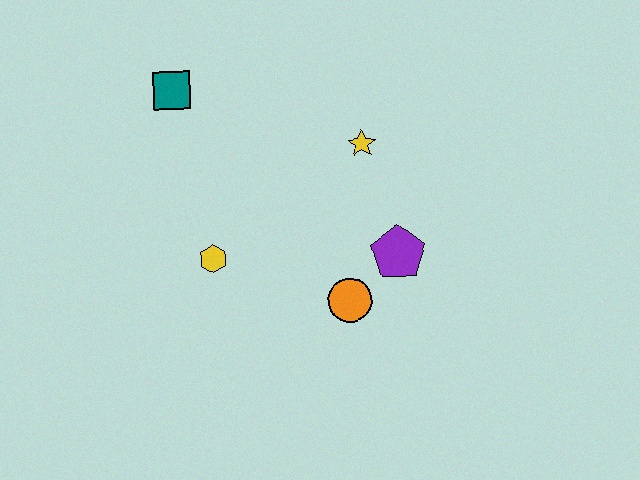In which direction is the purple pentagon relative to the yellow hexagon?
The purple pentagon is to the right of the yellow hexagon.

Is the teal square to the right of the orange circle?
No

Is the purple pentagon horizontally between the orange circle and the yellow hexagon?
No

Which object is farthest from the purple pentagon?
The teal square is farthest from the purple pentagon.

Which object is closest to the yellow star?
The purple pentagon is closest to the yellow star.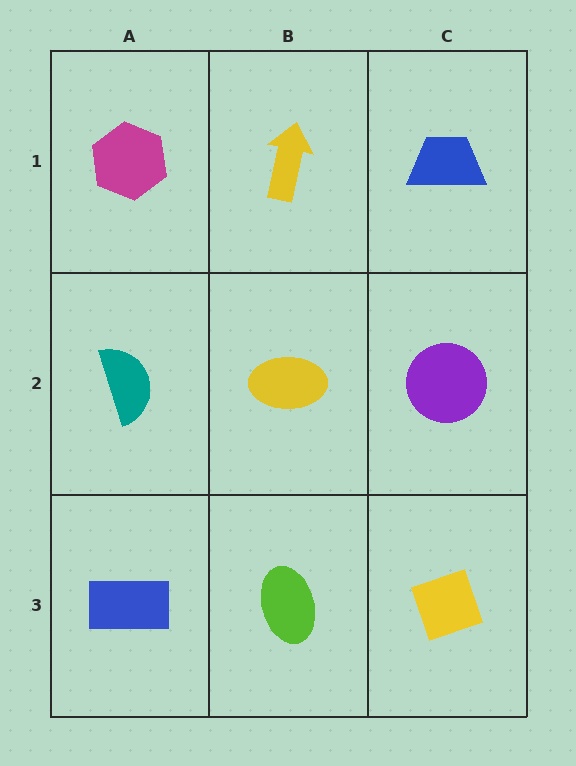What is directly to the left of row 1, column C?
A yellow arrow.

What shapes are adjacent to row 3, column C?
A purple circle (row 2, column C), a lime ellipse (row 3, column B).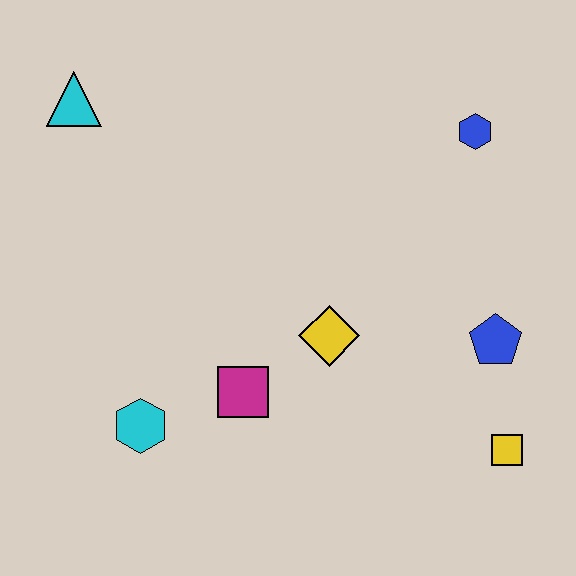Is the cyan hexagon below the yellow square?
No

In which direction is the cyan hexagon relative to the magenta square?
The cyan hexagon is to the left of the magenta square.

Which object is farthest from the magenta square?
The blue hexagon is farthest from the magenta square.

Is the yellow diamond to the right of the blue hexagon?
No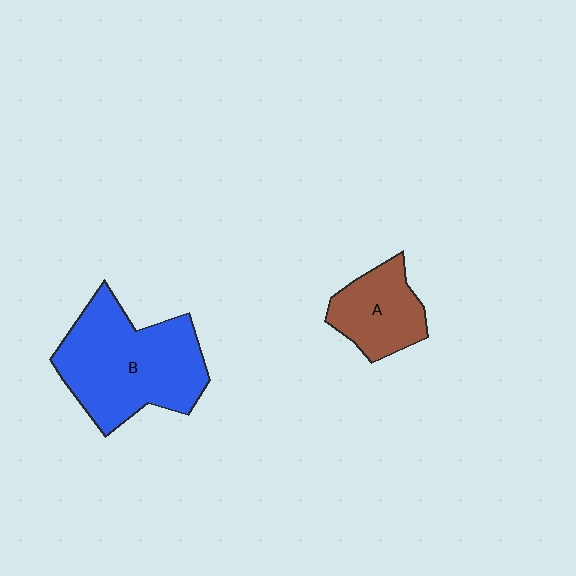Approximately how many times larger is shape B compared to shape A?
Approximately 2.1 times.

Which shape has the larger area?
Shape B (blue).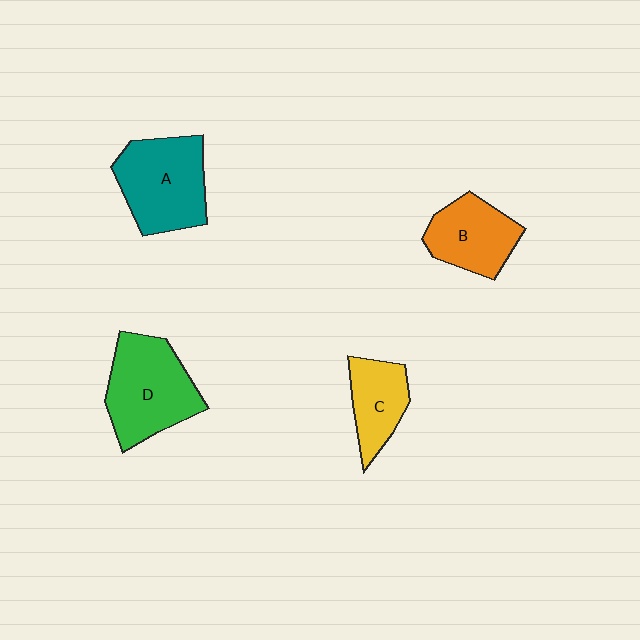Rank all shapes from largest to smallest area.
From largest to smallest: D (green), A (teal), B (orange), C (yellow).